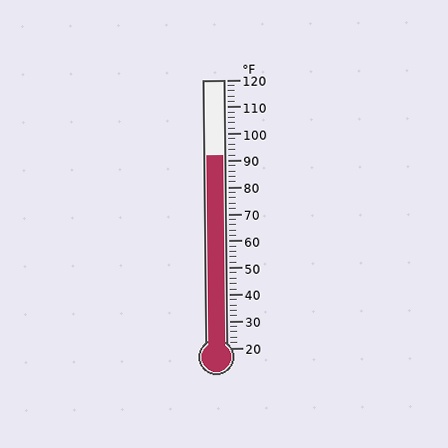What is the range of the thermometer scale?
The thermometer scale ranges from 20°F to 120°F.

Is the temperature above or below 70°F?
The temperature is above 70°F.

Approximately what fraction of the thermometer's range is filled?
The thermometer is filled to approximately 70% of its range.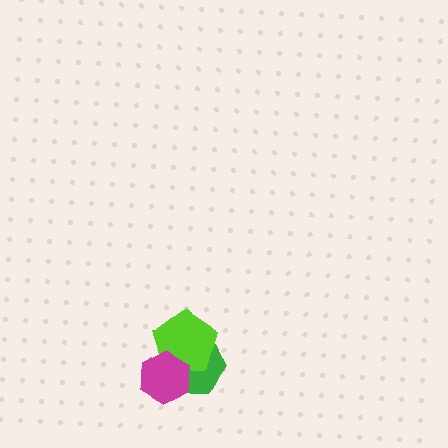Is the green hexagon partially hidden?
Yes, it is partially covered by another shape.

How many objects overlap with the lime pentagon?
2 objects overlap with the lime pentagon.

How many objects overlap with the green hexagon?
2 objects overlap with the green hexagon.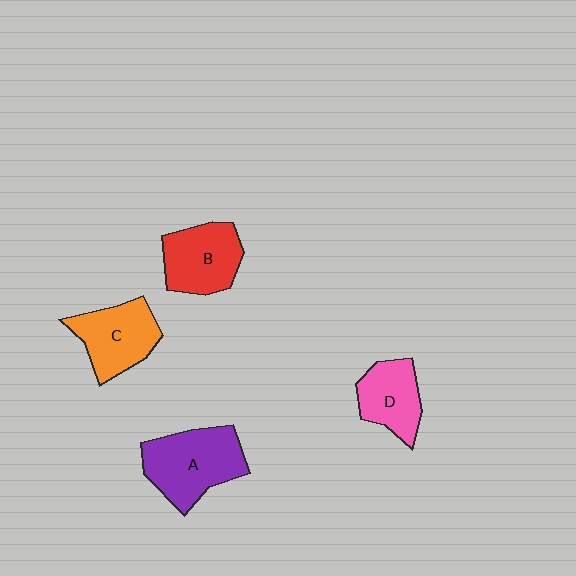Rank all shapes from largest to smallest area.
From largest to smallest: A (purple), C (orange), B (red), D (pink).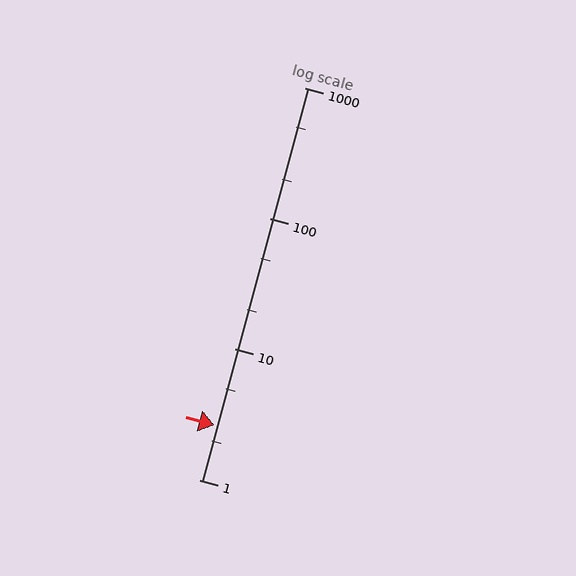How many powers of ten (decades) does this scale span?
The scale spans 3 decades, from 1 to 1000.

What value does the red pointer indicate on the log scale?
The pointer indicates approximately 2.6.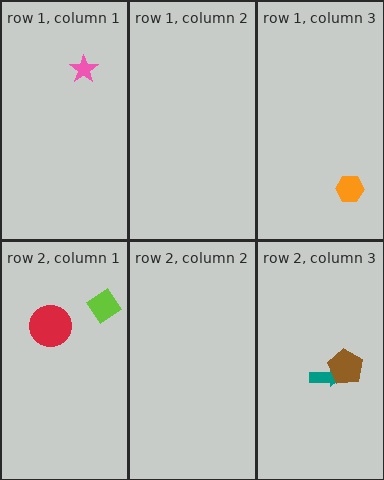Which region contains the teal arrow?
The row 2, column 3 region.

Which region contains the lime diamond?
The row 2, column 1 region.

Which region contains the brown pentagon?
The row 2, column 3 region.